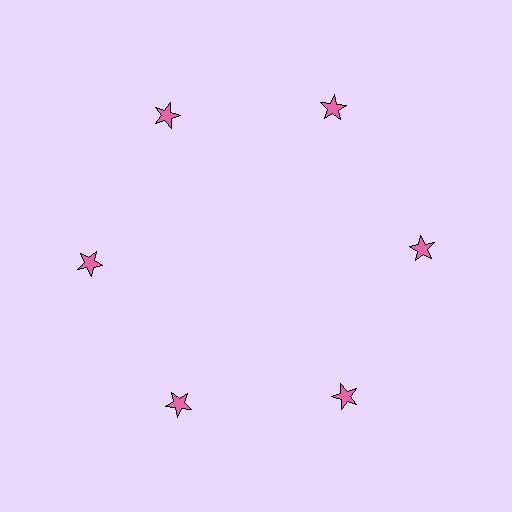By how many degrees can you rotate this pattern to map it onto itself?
The pattern maps onto itself every 60 degrees of rotation.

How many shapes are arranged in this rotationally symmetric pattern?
There are 6 shapes, arranged in 6 groups of 1.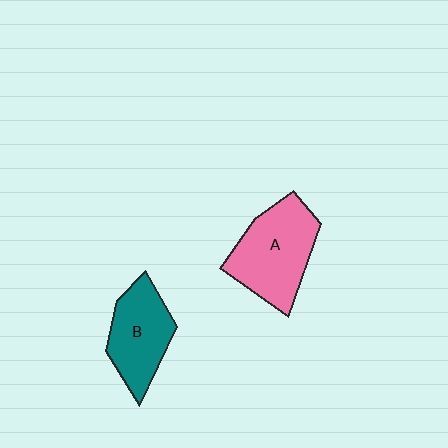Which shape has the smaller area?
Shape B (teal).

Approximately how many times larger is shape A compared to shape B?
Approximately 1.3 times.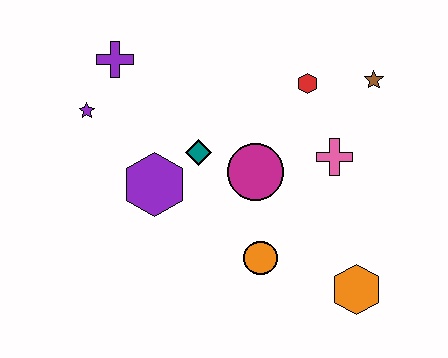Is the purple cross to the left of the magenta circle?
Yes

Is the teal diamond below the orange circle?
No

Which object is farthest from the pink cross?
The purple star is farthest from the pink cross.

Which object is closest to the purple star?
The purple cross is closest to the purple star.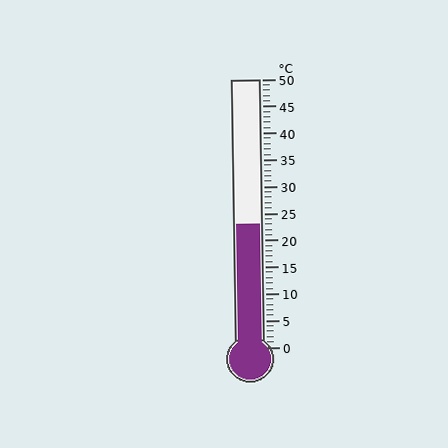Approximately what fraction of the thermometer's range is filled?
The thermometer is filled to approximately 45% of its range.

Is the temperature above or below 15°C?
The temperature is above 15°C.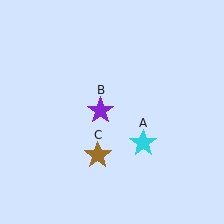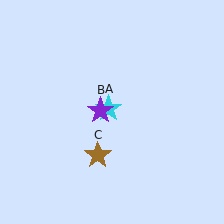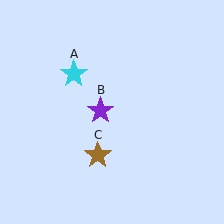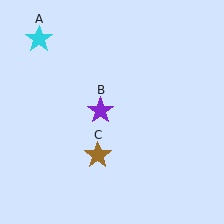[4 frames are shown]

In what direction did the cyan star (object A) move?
The cyan star (object A) moved up and to the left.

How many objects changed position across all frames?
1 object changed position: cyan star (object A).